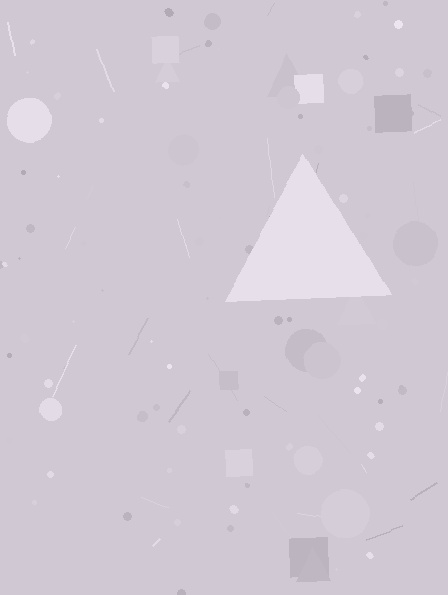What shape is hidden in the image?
A triangle is hidden in the image.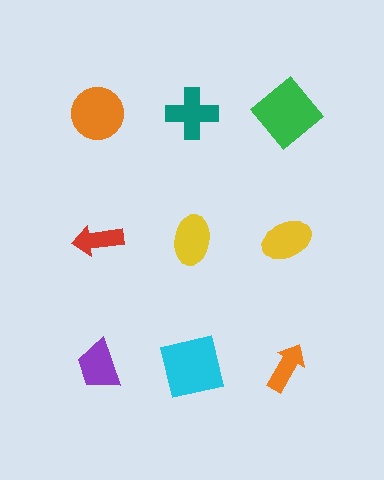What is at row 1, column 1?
An orange circle.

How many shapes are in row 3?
3 shapes.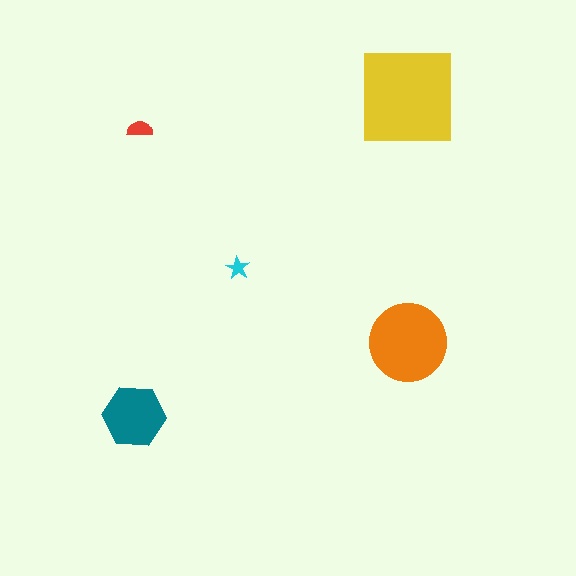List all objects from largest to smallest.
The yellow square, the orange circle, the teal hexagon, the red semicircle, the cyan star.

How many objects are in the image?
There are 5 objects in the image.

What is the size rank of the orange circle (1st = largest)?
2nd.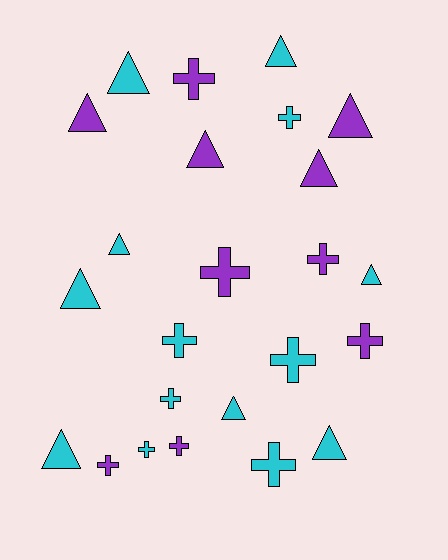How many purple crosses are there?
There are 6 purple crosses.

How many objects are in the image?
There are 24 objects.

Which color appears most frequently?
Cyan, with 14 objects.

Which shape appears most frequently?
Cross, with 12 objects.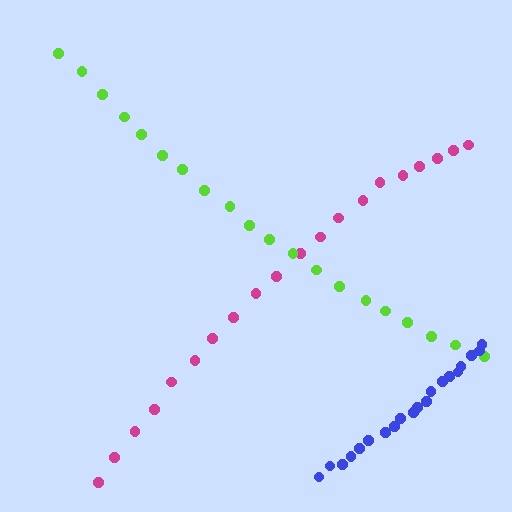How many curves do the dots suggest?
There are 3 distinct paths.